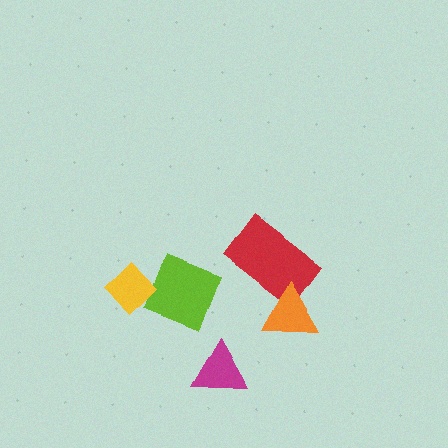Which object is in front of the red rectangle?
The orange triangle is in front of the red rectangle.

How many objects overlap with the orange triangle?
1 object overlaps with the orange triangle.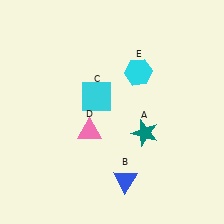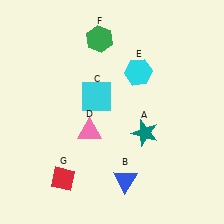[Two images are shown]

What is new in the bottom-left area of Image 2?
A red diamond (G) was added in the bottom-left area of Image 2.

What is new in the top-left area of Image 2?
A green hexagon (F) was added in the top-left area of Image 2.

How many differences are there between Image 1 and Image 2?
There are 2 differences between the two images.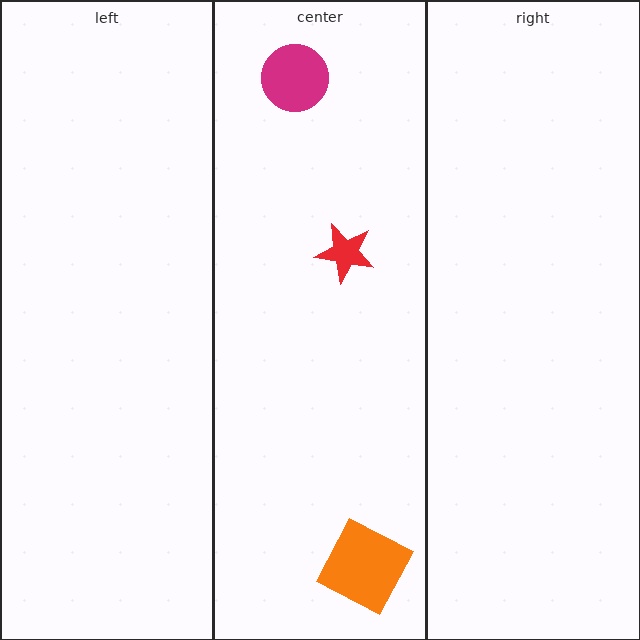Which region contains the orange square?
The center region.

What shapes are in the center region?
The magenta circle, the red star, the orange square.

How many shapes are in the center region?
3.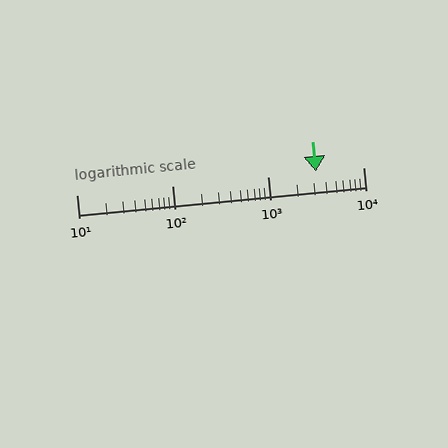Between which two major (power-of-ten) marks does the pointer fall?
The pointer is between 1000 and 10000.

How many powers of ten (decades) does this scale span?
The scale spans 3 decades, from 10 to 10000.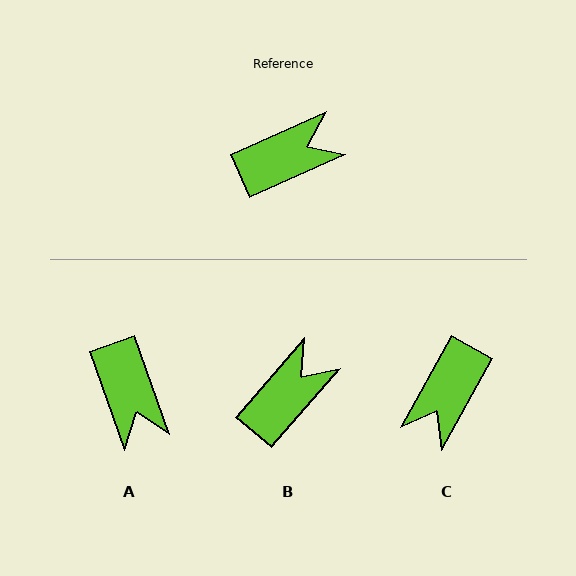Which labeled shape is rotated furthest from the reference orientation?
C, about 143 degrees away.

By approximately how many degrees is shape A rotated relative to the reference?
Approximately 95 degrees clockwise.